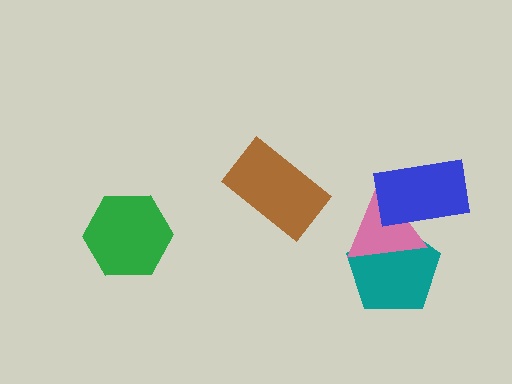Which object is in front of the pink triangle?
The blue rectangle is in front of the pink triangle.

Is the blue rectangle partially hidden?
No, no other shape covers it.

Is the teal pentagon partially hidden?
Yes, it is partially covered by another shape.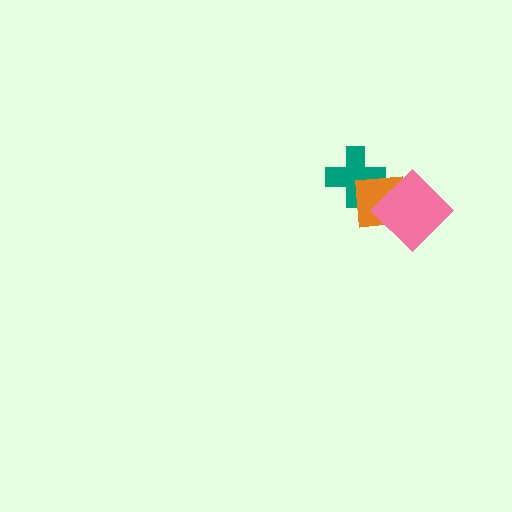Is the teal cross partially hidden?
Yes, it is partially covered by another shape.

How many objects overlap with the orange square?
2 objects overlap with the orange square.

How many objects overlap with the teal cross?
1 object overlaps with the teal cross.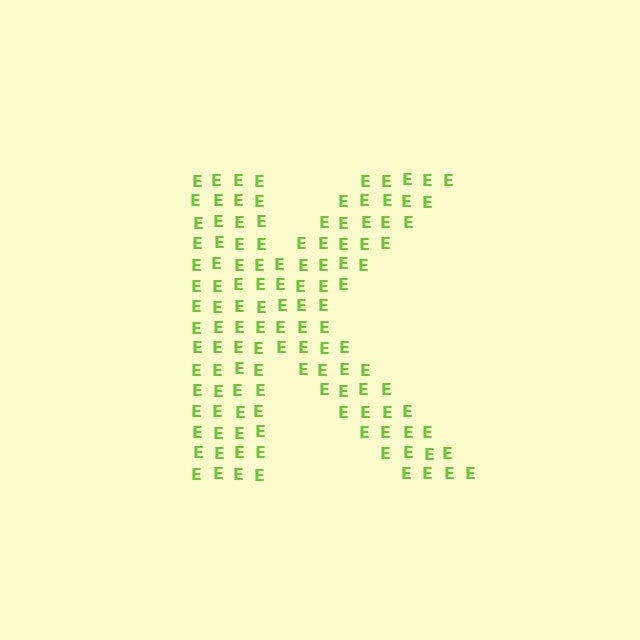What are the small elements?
The small elements are letter E's.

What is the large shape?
The large shape is the letter K.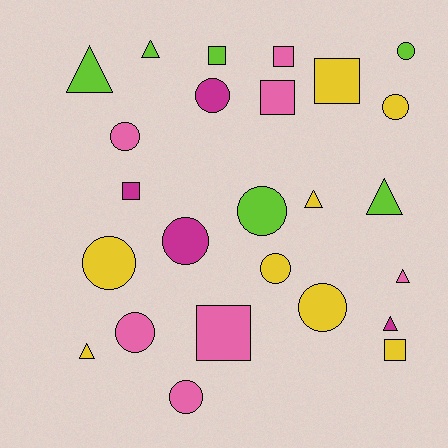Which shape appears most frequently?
Circle, with 11 objects.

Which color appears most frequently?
Yellow, with 8 objects.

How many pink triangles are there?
There is 1 pink triangle.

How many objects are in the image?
There are 25 objects.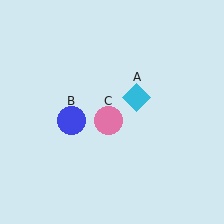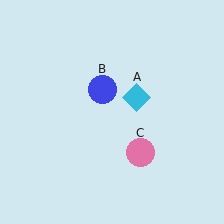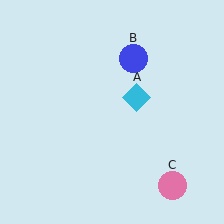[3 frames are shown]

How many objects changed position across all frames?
2 objects changed position: blue circle (object B), pink circle (object C).